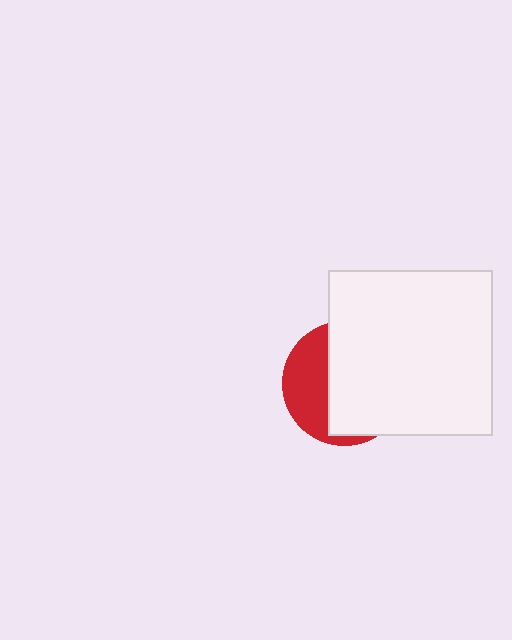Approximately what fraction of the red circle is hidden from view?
Roughly 64% of the red circle is hidden behind the white square.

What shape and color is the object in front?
The object in front is a white square.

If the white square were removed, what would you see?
You would see the complete red circle.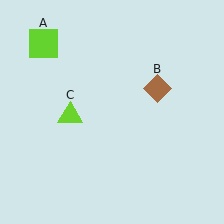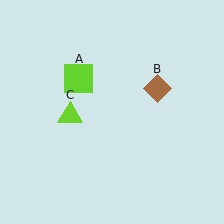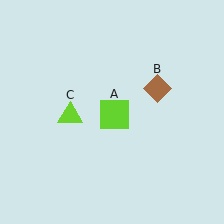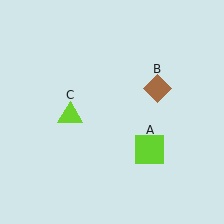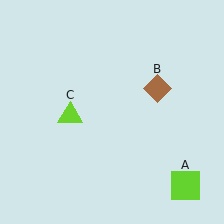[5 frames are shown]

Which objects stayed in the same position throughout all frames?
Brown diamond (object B) and lime triangle (object C) remained stationary.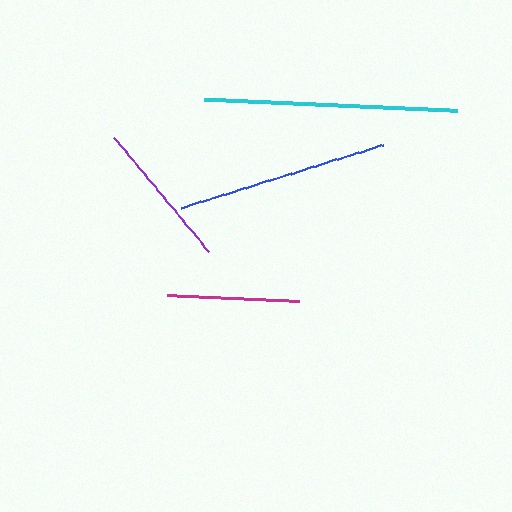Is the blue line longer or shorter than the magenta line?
The blue line is longer than the magenta line.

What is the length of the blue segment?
The blue segment is approximately 212 pixels long.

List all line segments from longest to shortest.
From longest to shortest: cyan, blue, purple, magenta.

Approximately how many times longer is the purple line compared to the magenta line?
The purple line is approximately 1.1 times the length of the magenta line.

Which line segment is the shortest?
The magenta line is the shortest at approximately 132 pixels.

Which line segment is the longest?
The cyan line is the longest at approximately 253 pixels.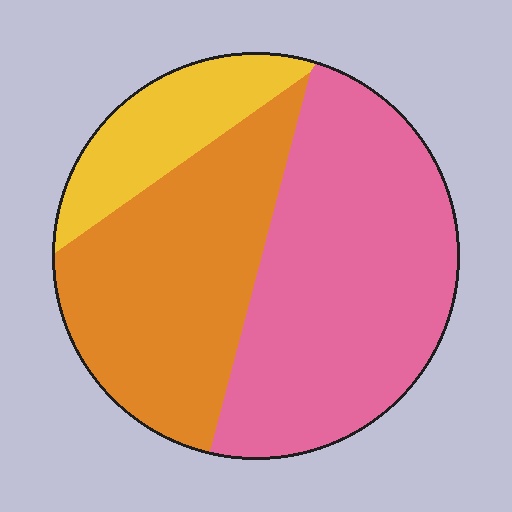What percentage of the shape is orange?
Orange takes up about three eighths (3/8) of the shape.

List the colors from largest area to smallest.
From largest to smallest: pink, orange, yellow.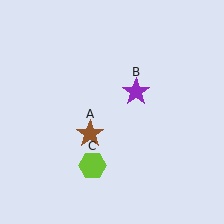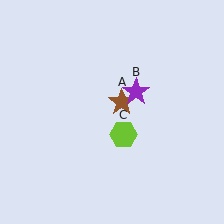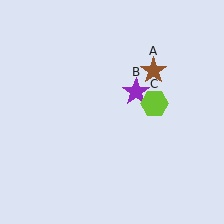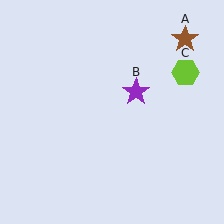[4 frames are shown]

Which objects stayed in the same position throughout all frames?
Purple star (object B) remained stationary.